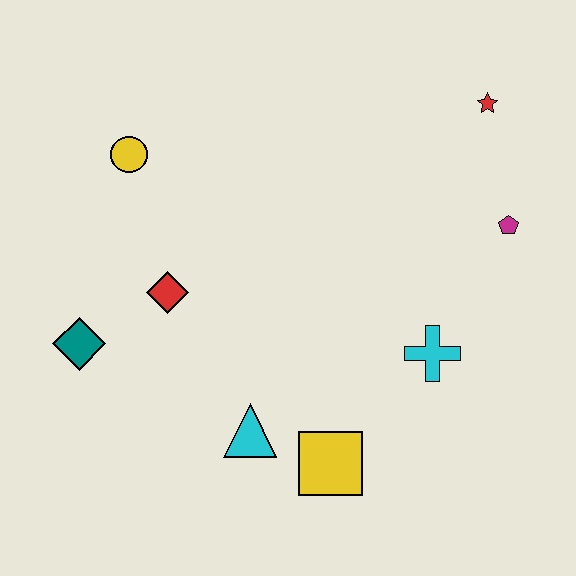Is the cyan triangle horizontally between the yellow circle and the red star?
Yes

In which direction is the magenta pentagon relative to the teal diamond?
The magenta pentagon is to the right of the teal diamond.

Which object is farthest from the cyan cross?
The yellow circle is farthest from the cyan cross.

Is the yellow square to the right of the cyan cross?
No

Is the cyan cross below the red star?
Yes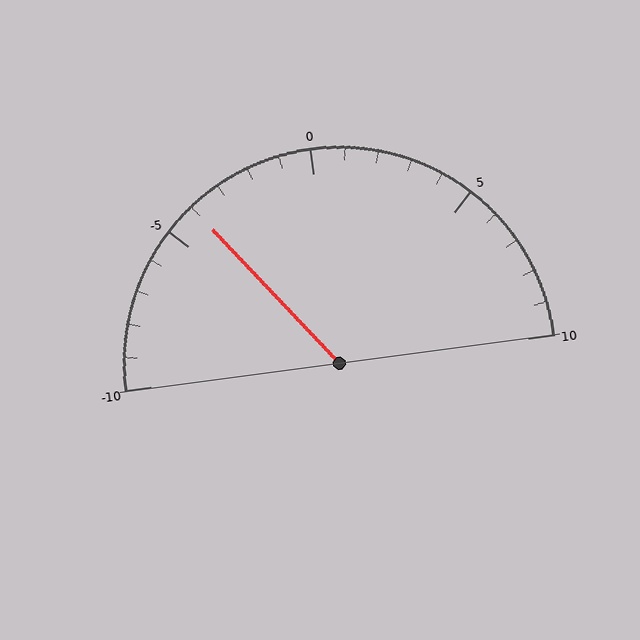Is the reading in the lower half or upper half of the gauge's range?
The reading is in the lower half of the range (-10 to 10).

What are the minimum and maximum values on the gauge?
The gauge ranges from -10 to 10.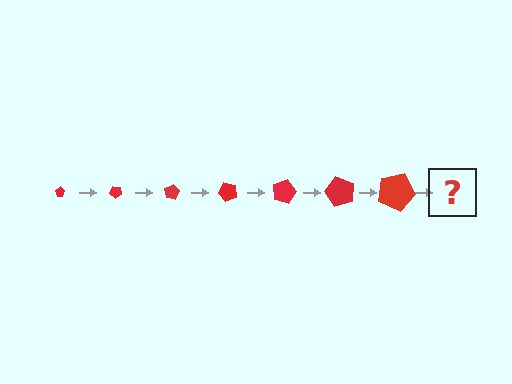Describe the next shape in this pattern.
It should be a pentagon, larger than the previous one and rotated 280 degrees from the start.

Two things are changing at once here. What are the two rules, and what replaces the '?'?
The two rules are that the pentagon grows larger each step and it rotates 40 degrees each step. The '?' should be a pentagon, larger than the previous one and rotated 280 degrees from the start.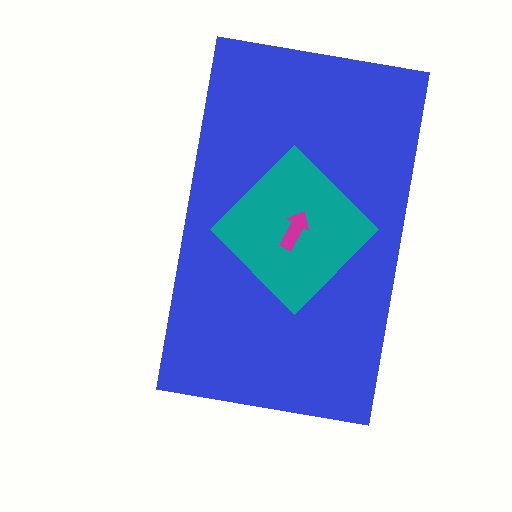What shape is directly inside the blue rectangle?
The teal diamond.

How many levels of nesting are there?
3.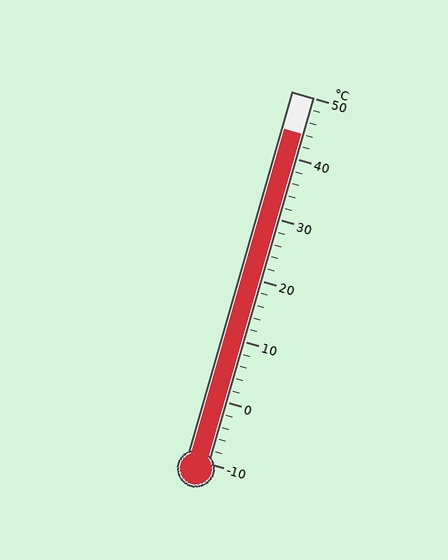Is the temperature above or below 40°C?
The temperature is above 40°C.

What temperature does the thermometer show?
The thermometer shows approximately 44°C.